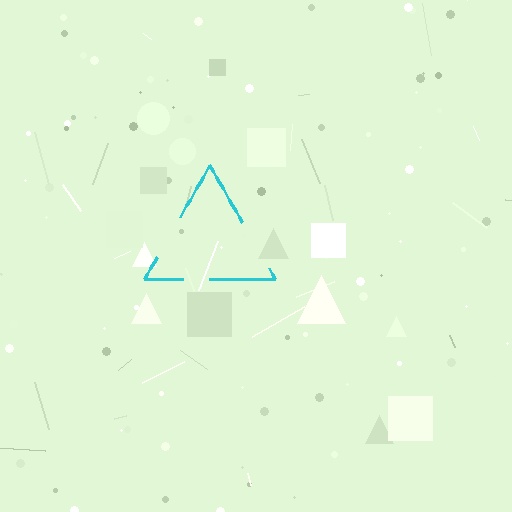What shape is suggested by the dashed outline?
The dashed outline suggests a triangle.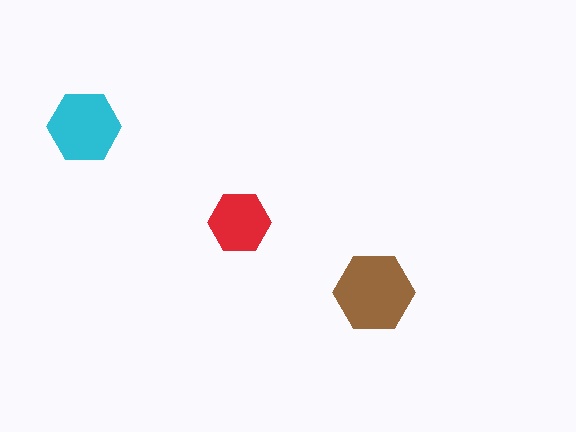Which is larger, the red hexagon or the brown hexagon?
The brown one.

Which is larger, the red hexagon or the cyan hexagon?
The cyan one.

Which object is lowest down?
The brown hexagon is bottommost.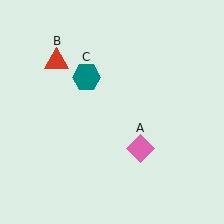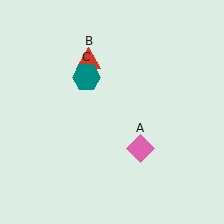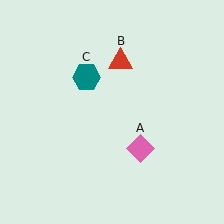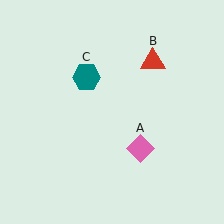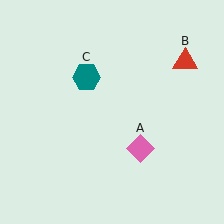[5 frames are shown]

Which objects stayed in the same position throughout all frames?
Pink diamond (object A) and teal hexagon (object C) remained stationary.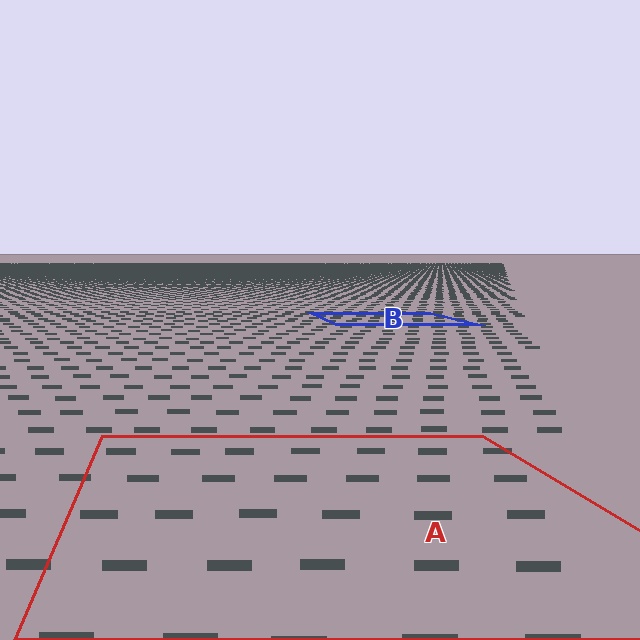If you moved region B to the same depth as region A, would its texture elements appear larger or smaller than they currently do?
They would appear larger. At a closer depth, the same texture elements are projected at a bigger on-screen size.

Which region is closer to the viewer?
Region A is closer. The texture elements there are larger and more spread out.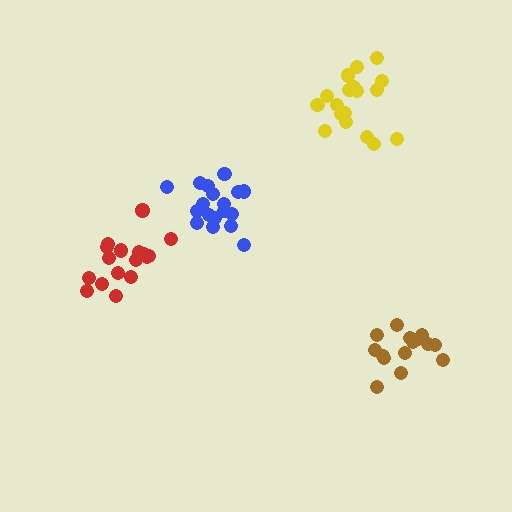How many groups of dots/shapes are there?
There are 4 groups.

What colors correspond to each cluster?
The clusters are colored: brown, red, blue, yellow.